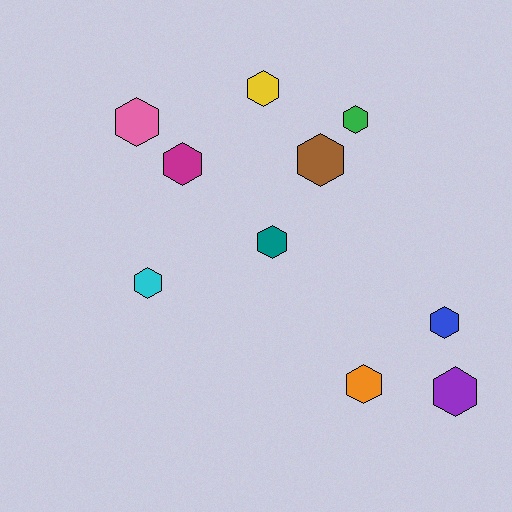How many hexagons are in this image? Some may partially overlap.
There are 10 hexagons.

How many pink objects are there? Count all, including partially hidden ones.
There is 1 pink object.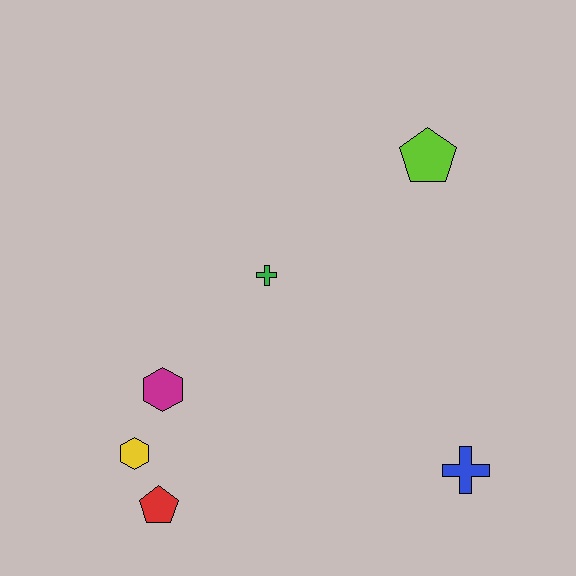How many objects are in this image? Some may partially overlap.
There are 6 objects.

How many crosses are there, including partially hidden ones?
There are 2 crosses.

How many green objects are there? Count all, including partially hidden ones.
There is 1 green object.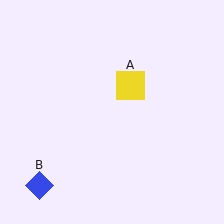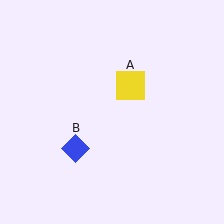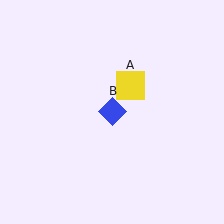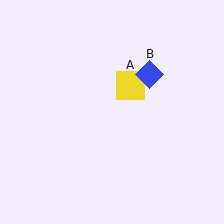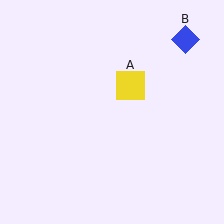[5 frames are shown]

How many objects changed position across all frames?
1 object changed position: blue diamond (object B).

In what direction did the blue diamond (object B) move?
The blue diamond (object B) moved up and to the right.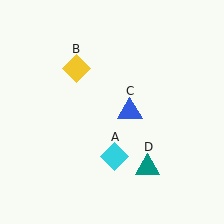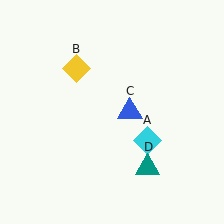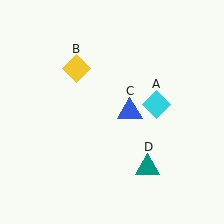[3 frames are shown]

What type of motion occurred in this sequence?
The cyan diamond (object A) rotated counterclockwise around the center of the scene.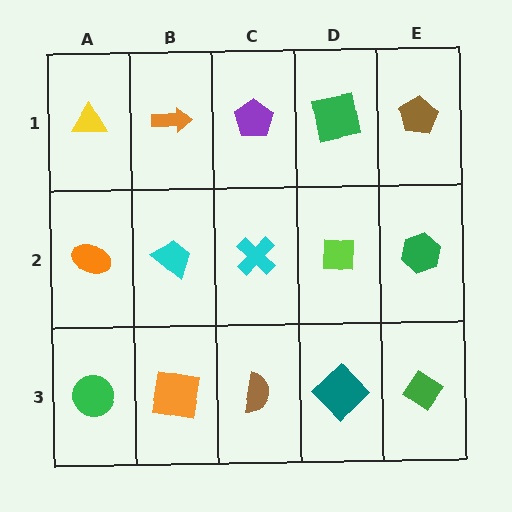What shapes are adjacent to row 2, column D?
A green square (row 1, column D), a teal diamond (row 3, column D), a cyan cross (row 2, column C), a green hexagon (row 2, column E).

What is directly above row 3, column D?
A lime square.